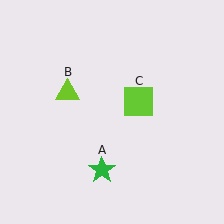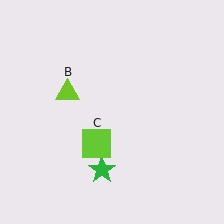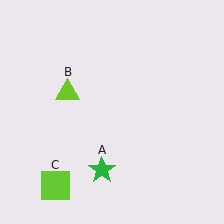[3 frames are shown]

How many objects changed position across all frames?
1 object changed position: lime square (object C).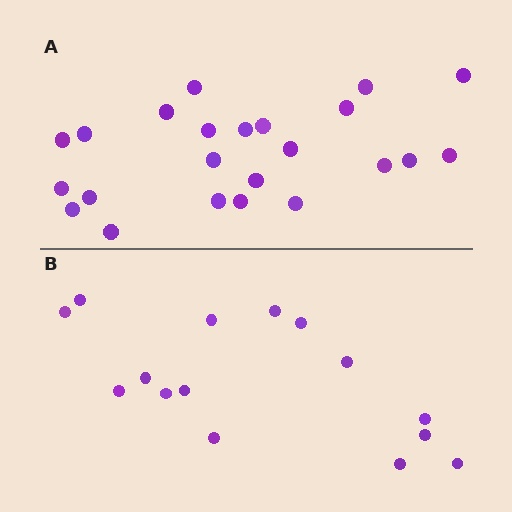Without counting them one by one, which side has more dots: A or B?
Region A (the top region) has more dots.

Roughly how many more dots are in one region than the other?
Region A has roughly 8 or so more dots than region B.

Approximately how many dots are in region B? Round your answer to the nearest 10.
About 20 dots. (The exact count is 15, which rounds to 20.)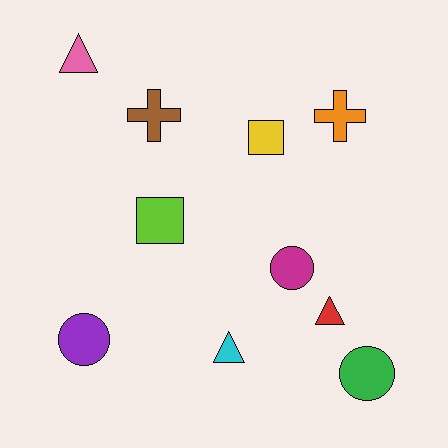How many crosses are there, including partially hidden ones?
There are 2 crosses.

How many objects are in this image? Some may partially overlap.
There are 10 objects.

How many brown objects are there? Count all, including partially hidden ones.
There is 1 brown object.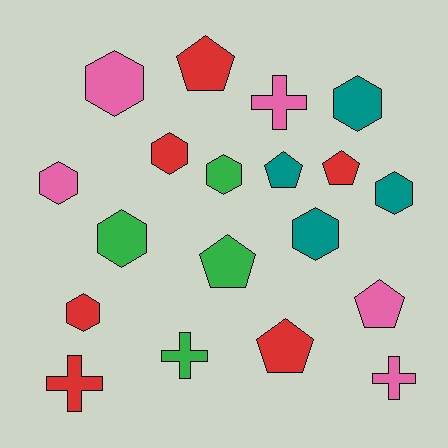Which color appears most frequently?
Red, with 6 objects.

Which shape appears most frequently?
Hexagon, with 9 objects.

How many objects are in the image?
There are 19 objects.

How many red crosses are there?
There is 1 red cross.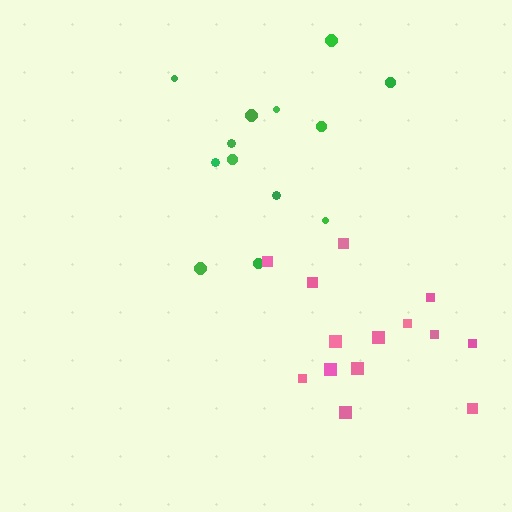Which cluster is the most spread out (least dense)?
Pink.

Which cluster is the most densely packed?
Green.